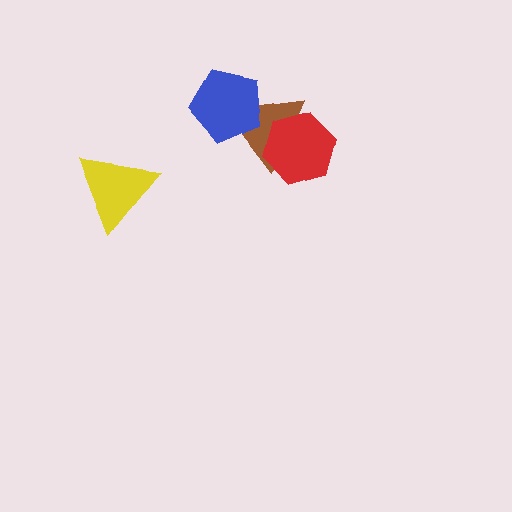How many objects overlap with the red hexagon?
1 object overlaps with the red hexagon.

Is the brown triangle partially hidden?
Yes, it is partially covered by another shape.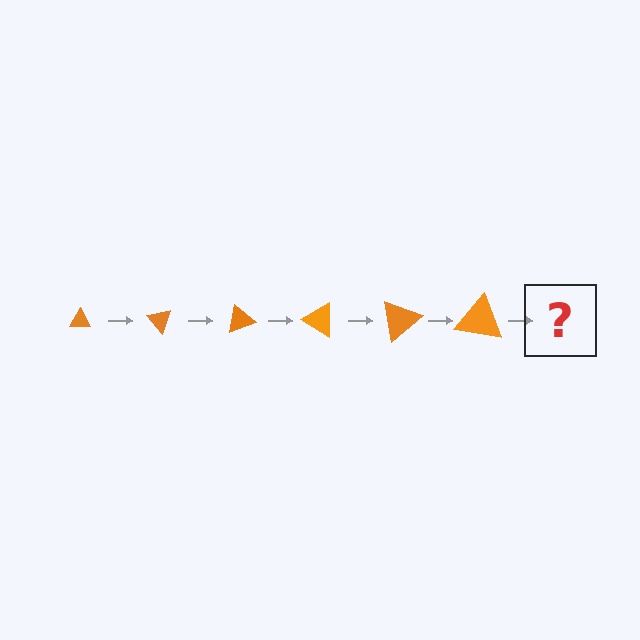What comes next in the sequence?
The next element should be a triangle, larger than the previous one and rotated 300 degrees from the start.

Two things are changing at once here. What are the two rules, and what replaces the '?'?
The two rules are that the triangle grows larger each step and it rotates 50 degrees each step. The '?' should be a triangle, larger than the previous one and rotated 300 degrees from the start.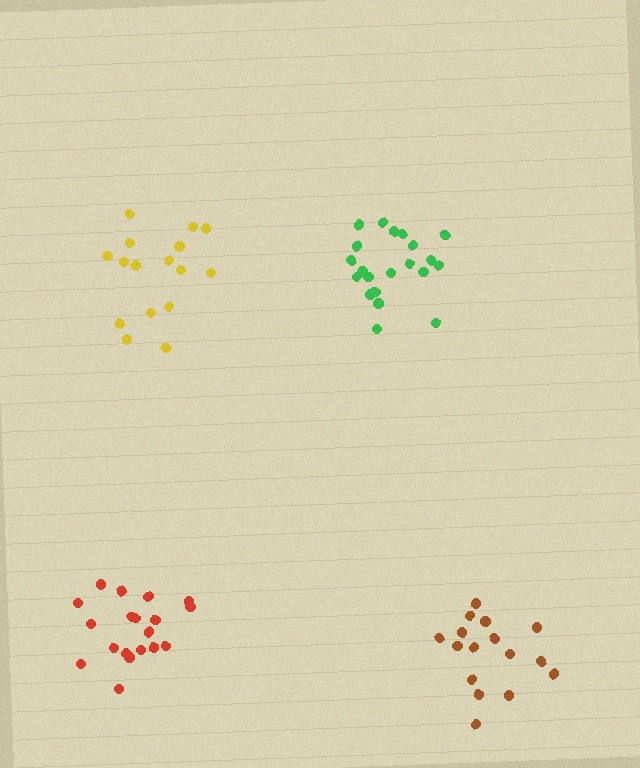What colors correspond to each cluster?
The clusters are colored: yellow, brown, green, red.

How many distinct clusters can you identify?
There are 4 distinct clusters.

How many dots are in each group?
Group 1: 17 dots, Group 2: 16 dots, Group 3: 21 dots, Group 4: 19 dots (73 total).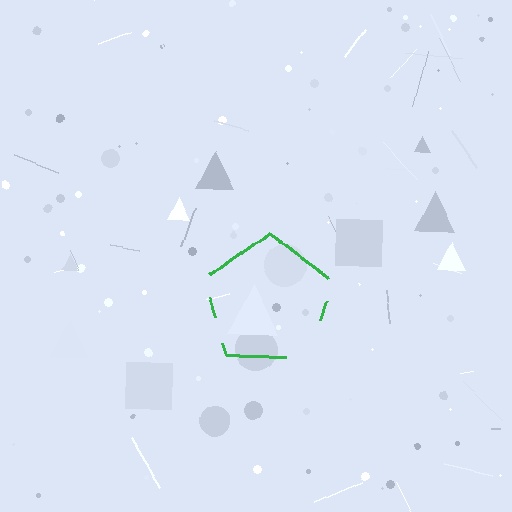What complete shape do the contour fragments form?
The contour fragments form a pentagon.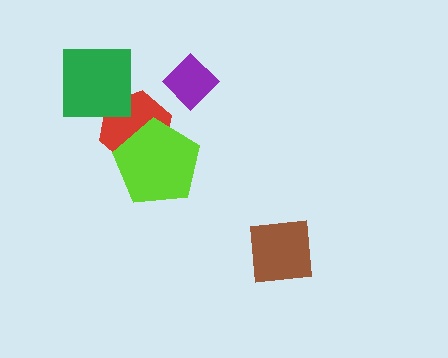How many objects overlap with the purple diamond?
0 objects overlap with the purple diamond.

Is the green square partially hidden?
No, no other shape covers it.